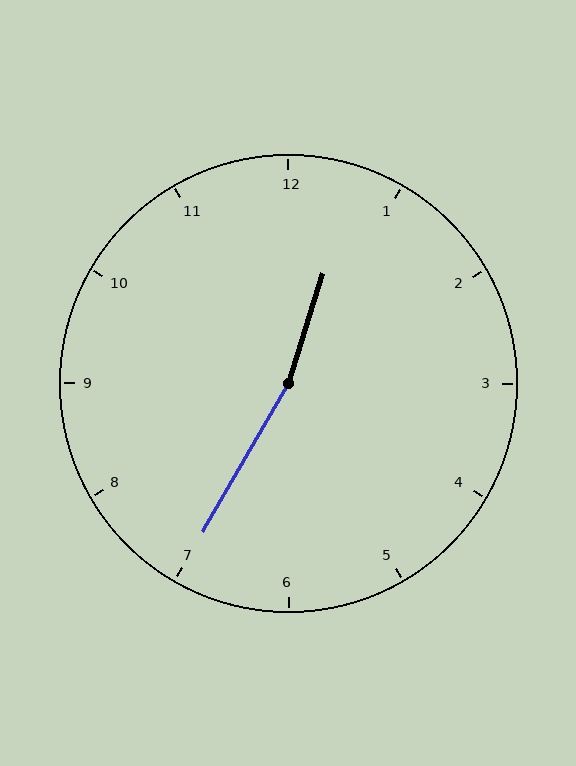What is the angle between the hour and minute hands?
Approximately 168 degrees.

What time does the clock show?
12:35.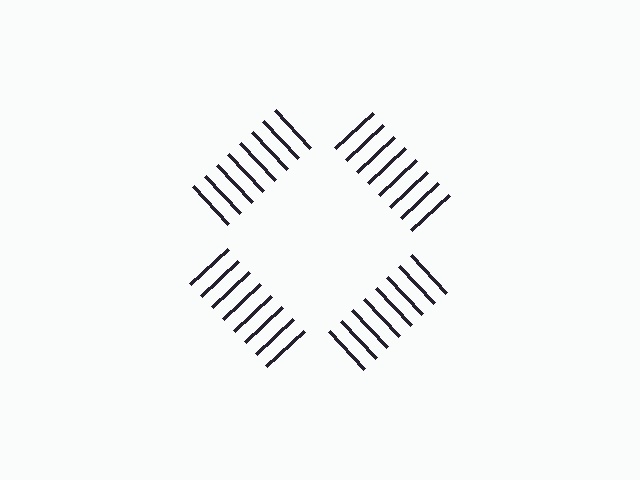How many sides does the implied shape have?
4 sides — the line-ends trace a square.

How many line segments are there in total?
32 — 8 along each of the 4 edges.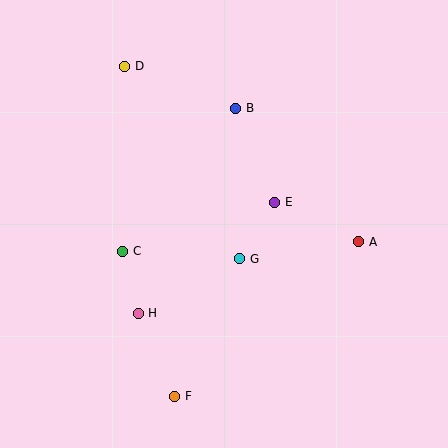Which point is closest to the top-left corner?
Point D is closest to the top-left corner.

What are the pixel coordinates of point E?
Point E is at (275, 202).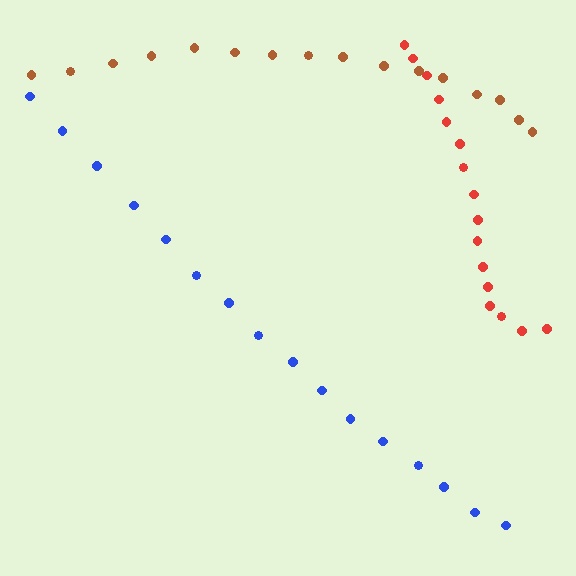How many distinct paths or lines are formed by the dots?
There are 3 distinct paths.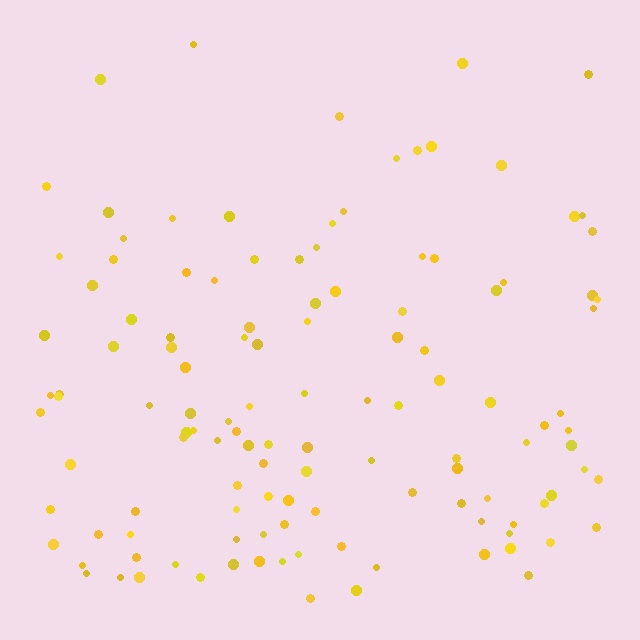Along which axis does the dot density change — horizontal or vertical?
Vertical.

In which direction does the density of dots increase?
From top to bottom, with the bottom side densest.